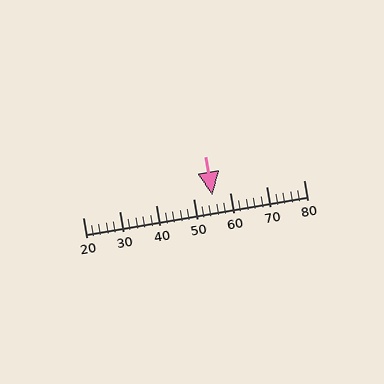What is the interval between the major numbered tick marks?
The major tick marks are spaced 10 units apart.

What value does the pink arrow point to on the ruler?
The pink arrow points to approximately 55.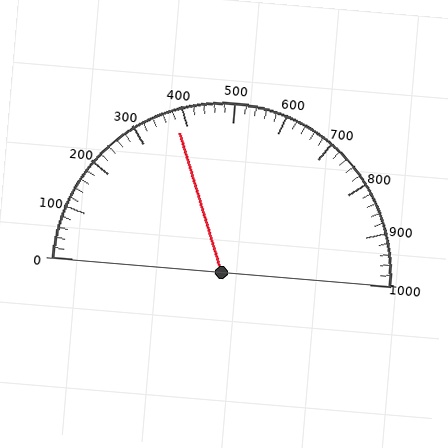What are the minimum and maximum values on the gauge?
The gauge ranges from 0 to 1000.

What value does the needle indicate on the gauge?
The needle indicates approximately 380.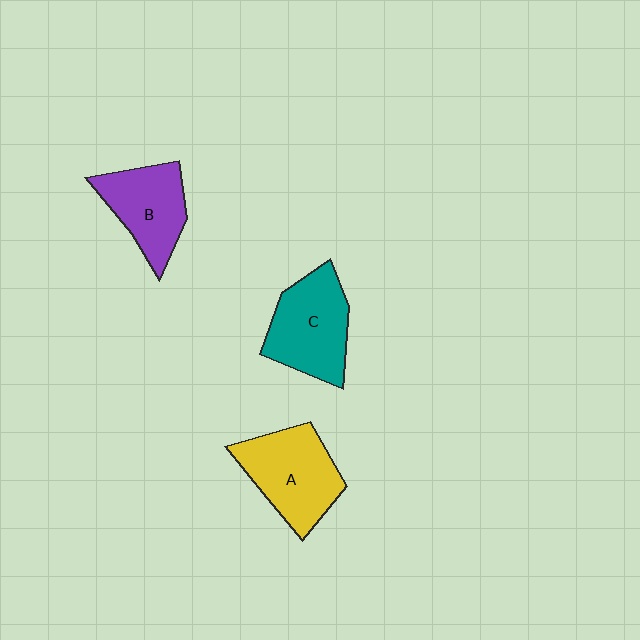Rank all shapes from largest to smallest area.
From largest to smallest: A (yellow), C (teal), B (purple).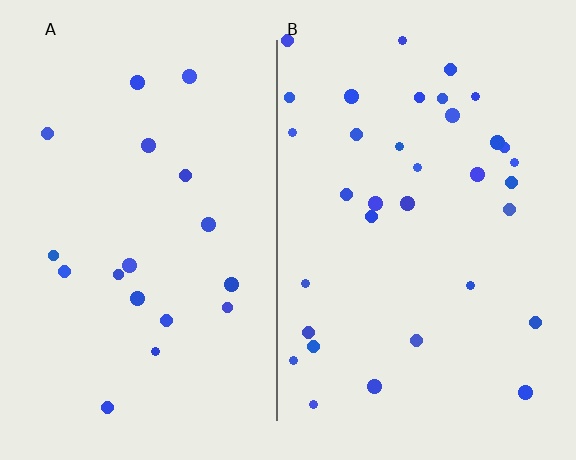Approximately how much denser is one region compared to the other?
Approximately 1.9× — region B over region A.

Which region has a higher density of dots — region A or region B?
B (the right).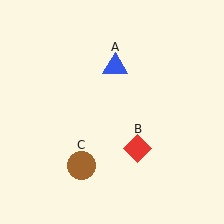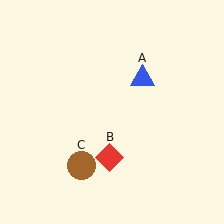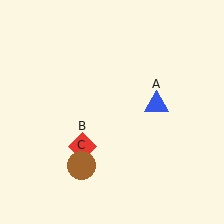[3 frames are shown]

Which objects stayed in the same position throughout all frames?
Brown circle (object C) remained stationary.